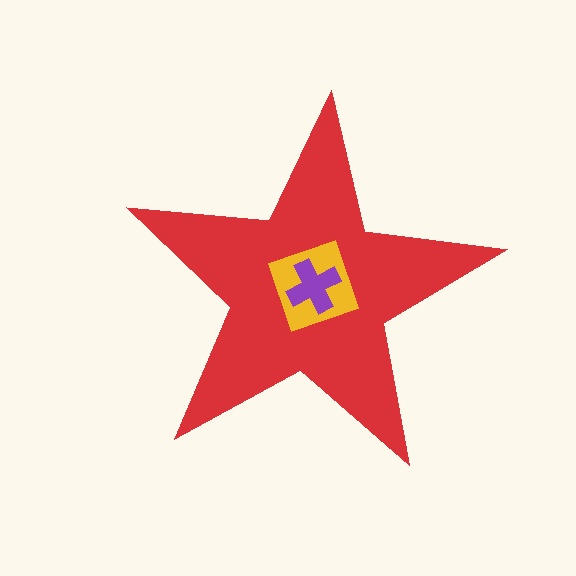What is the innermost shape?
The purple cross.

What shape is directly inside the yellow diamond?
The purple cross.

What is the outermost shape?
The red star.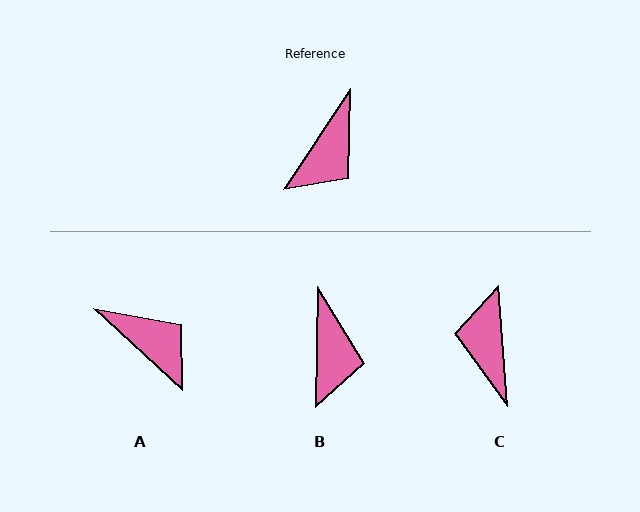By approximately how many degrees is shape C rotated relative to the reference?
Approximately 142 degrees clockwise.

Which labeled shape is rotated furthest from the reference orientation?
C, about 142 degrees away.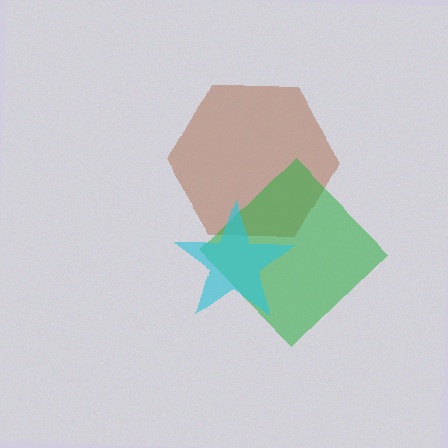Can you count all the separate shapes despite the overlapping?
Yes, there are 3 separate shapes.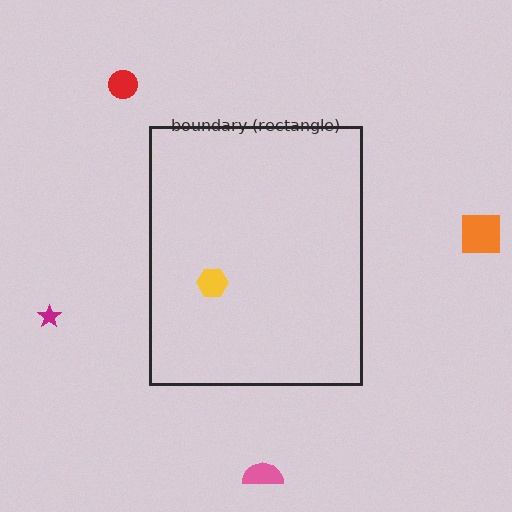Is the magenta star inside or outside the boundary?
Outside.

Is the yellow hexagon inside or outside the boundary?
Inside.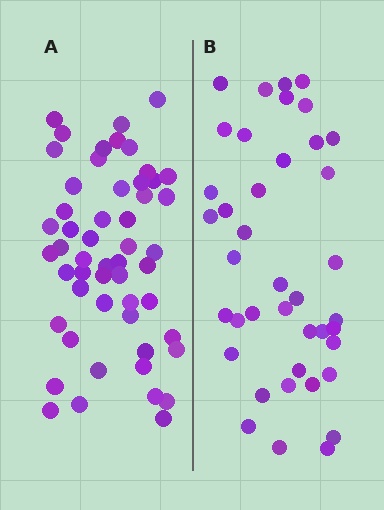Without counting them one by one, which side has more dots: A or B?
Region A (the left region) has more dots.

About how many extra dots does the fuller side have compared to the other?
Region A has approximately 15 more dots than region B.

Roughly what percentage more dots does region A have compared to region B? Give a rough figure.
About 30% more.